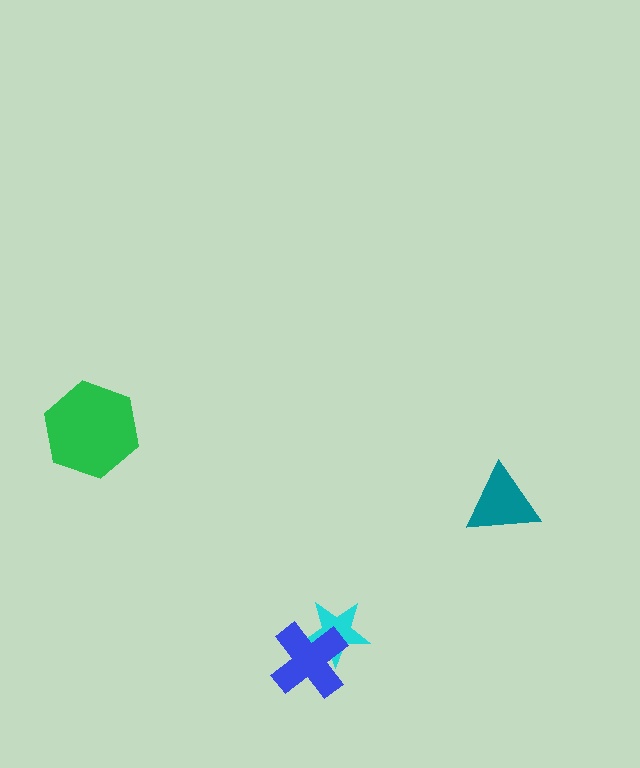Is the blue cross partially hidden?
No, no other shape covers it.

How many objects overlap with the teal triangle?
0 objects overlap with the teal triangle.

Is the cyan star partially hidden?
Yes, it is partially covered by another shape.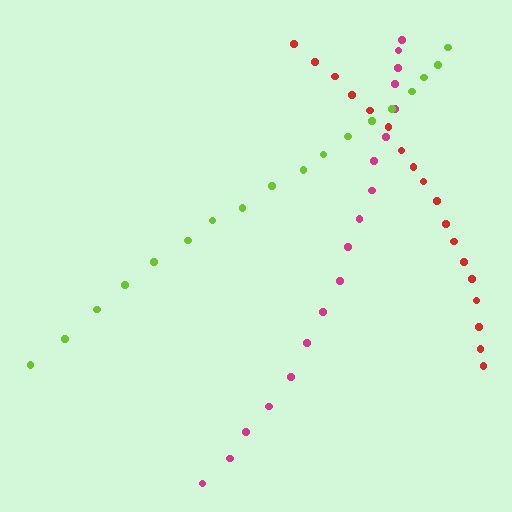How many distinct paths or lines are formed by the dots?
There are 3 distinct paths.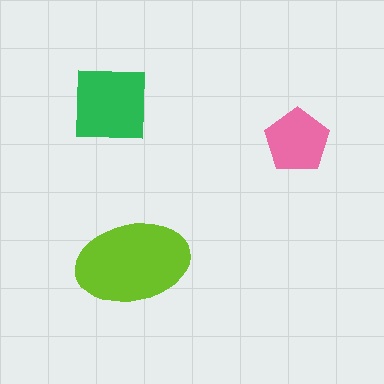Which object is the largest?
The lime ellipse.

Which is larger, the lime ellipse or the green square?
The lime ellipse.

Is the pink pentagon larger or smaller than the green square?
Smaller.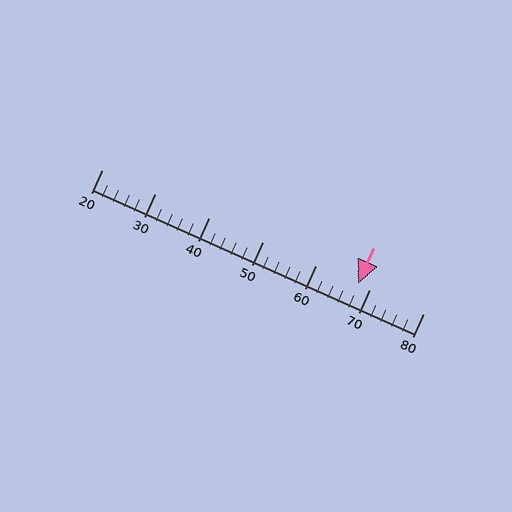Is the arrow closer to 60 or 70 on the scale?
The arrow is closer to 70.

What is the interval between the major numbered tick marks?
The major tick marks are spaced 10 units apart.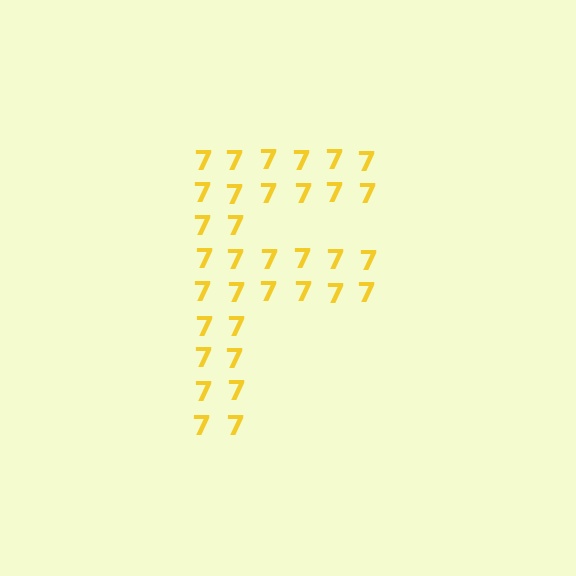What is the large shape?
The large shape is the letter F.